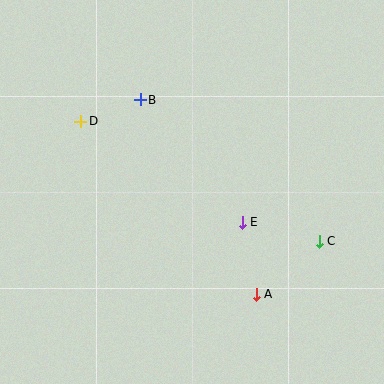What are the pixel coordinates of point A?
Point A is at (256, 294).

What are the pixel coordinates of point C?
Point C is at (319, 241).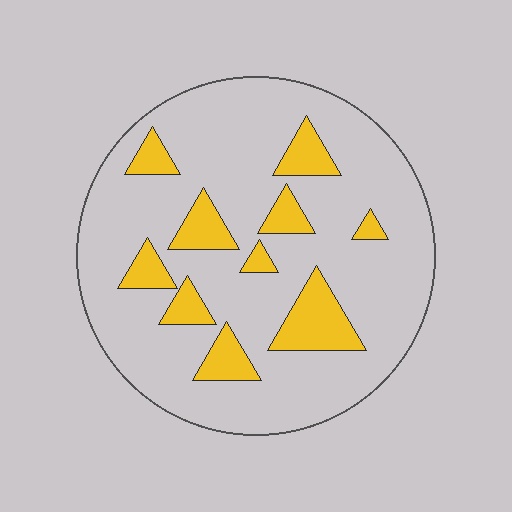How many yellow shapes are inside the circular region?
10.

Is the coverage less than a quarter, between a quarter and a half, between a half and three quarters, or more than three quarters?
Less than a quarter.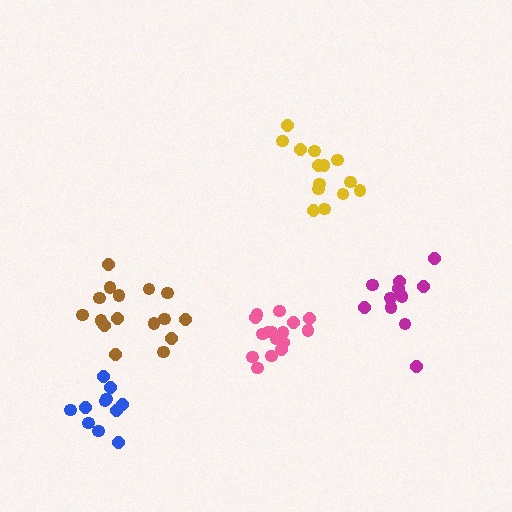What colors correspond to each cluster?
The clusters are colored: brown, magenta, yellow, pink, blue.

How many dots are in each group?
Group 1: 16 dots, Group 2: 11 dots, Group 3: 14 dots, Group 4: 16 dots, Group 5: 11 dots (68 total).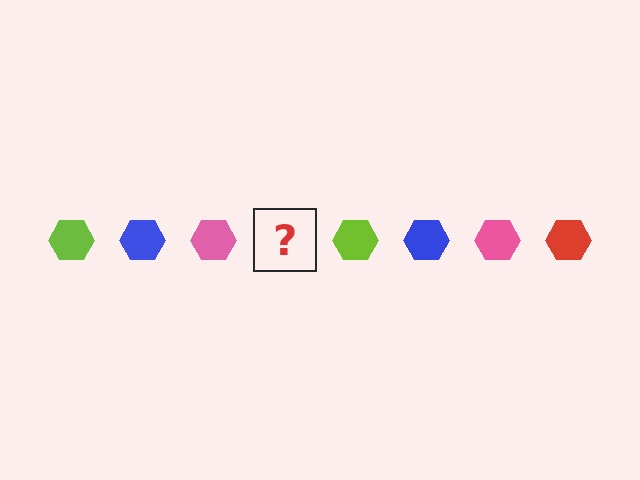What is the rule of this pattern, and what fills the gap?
The rule is that the pattern cycles through lime, blue, pink, red hexagons. The gap should be filled with a red hexagon.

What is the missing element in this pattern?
The missing element is a red hexagon.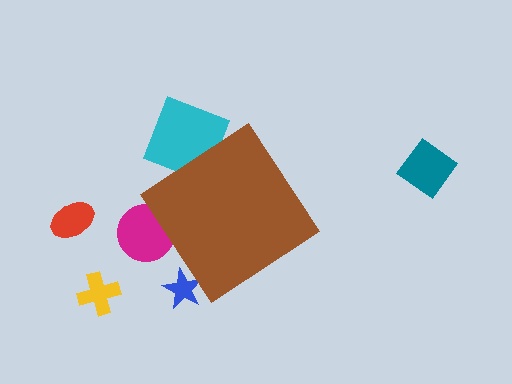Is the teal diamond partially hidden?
No, the teal diamond is fully visible.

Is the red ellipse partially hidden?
No, the red ellipse is fully visible.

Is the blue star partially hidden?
Yes, the blue star is partially hidden behind the brown diamond.